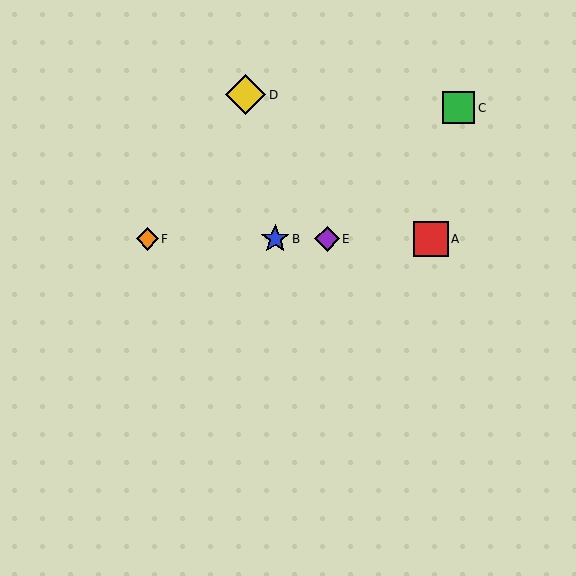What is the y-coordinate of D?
Object D is at y≈95.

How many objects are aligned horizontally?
4 objects (A, B, E, F) are aligned horizontally.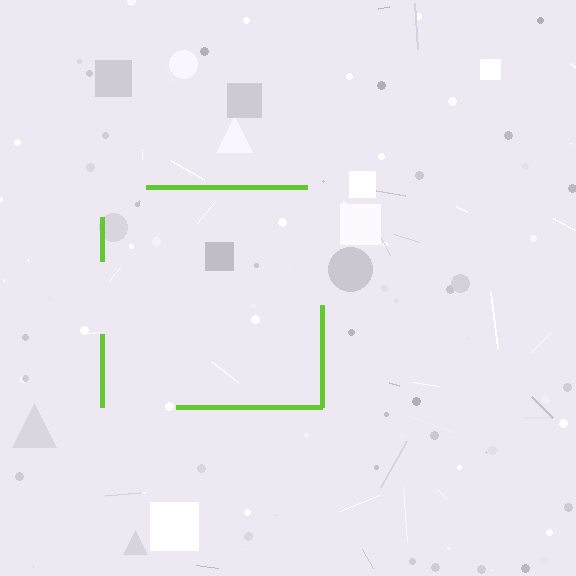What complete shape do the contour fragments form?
The contour fragments form a square.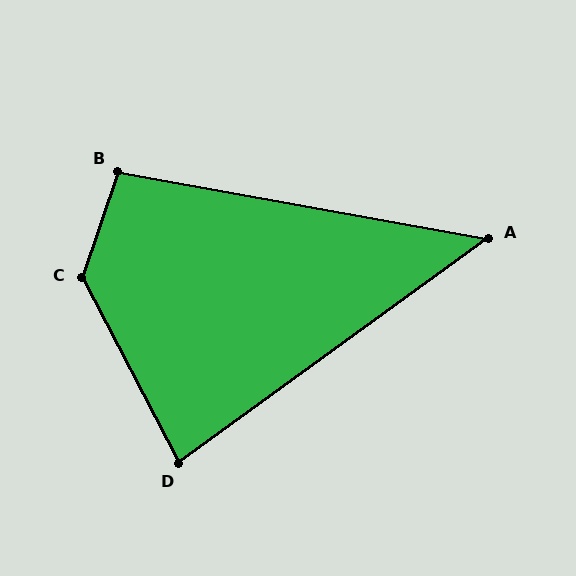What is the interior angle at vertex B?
Approximately 98 degrees (obtuse).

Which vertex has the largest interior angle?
C, at approximately 134 degrees.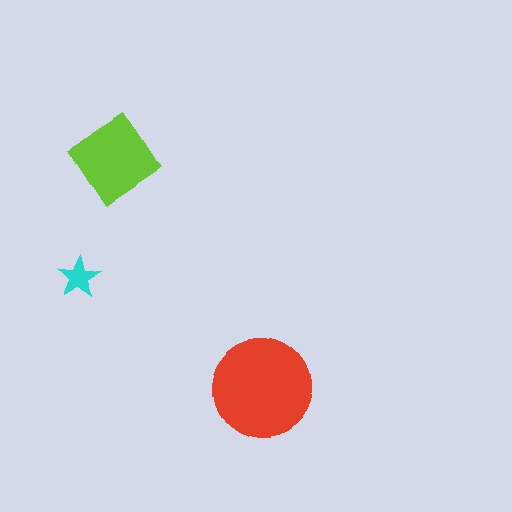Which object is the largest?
The red circle.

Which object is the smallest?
The cyan star.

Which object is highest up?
The lime diamond is topmost.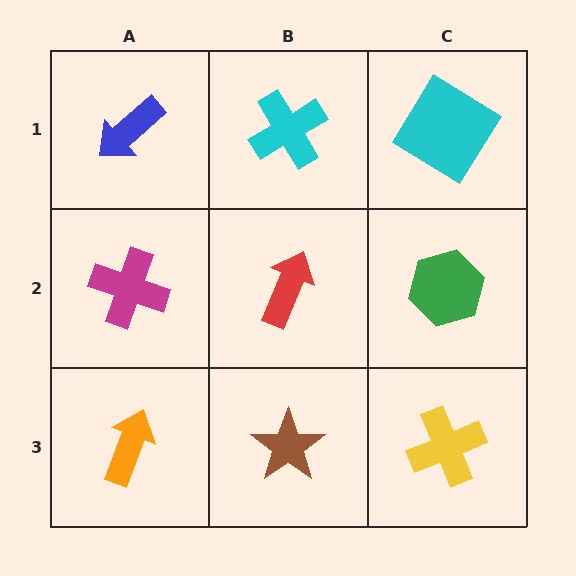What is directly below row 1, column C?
A green hexagon.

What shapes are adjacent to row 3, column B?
A red arrow (row 2, column B), an orange arrow (row 3, column A), a yellow cross (row 3, column C).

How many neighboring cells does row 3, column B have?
3.